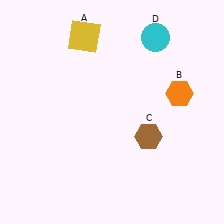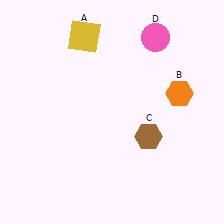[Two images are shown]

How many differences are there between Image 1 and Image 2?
There is 1 difference between the two images.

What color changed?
The circle (D) changed from cyan in Image 1 to pink in Image 2.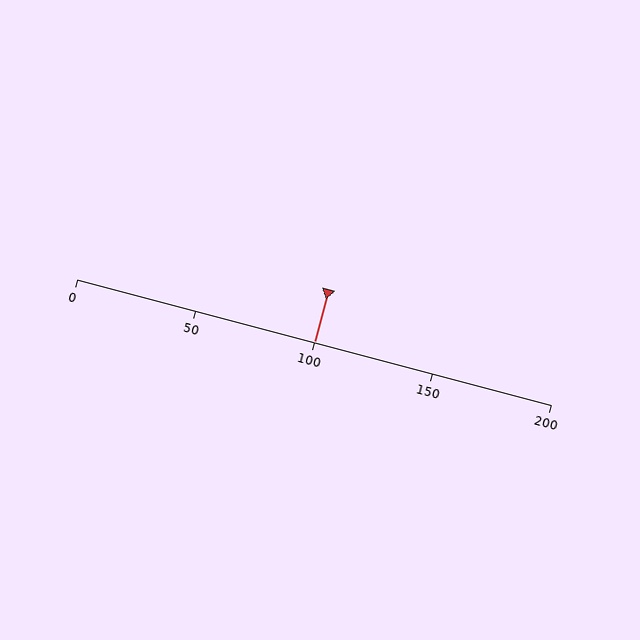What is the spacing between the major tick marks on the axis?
The major ticks are spaced 50 apart.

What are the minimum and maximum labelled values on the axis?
The axis runs from 0 to 200.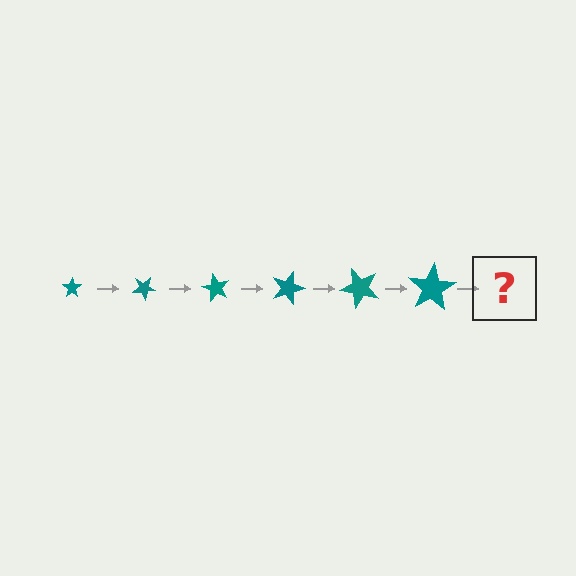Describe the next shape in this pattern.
It should be a star, larger than the previous one and rotated 180 degrees from the start.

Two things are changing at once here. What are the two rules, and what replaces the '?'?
The two rules are that the star grows larger each step and it rotates 30 degrees each step. The '?' should be a star, larger than the previous one and rotated 180 degrees from the start.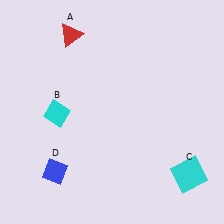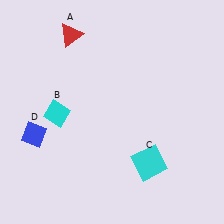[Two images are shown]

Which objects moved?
The objects that moved are: the cyan square (C), the blue diamond (D).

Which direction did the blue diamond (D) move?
The blue diamond (D) moved up.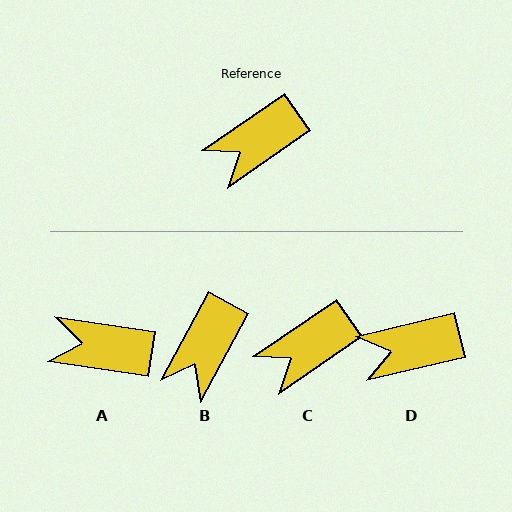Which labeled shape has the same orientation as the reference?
C.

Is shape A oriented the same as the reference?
No, it is off by about 43 degrees.